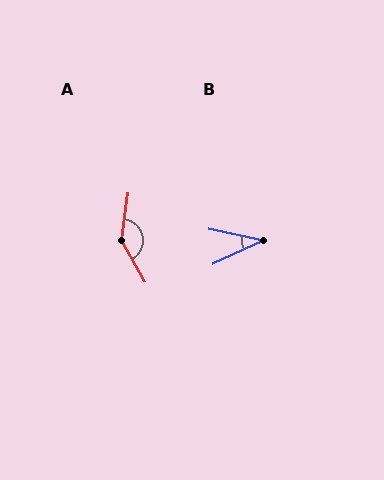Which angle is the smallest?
B, at approximately 37 degrees.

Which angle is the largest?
A, at approximately 143 degrees.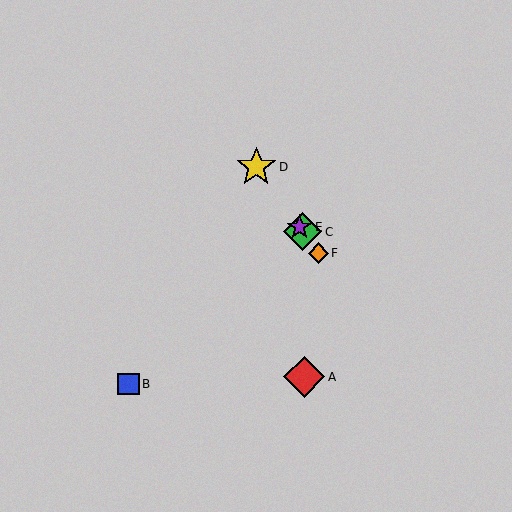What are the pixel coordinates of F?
Object F is at (318, 253).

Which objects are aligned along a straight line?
Objects C, D, E, F are aligned along a straight line.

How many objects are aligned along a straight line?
4 objects (C, D, E, F) are aligned along a straight line.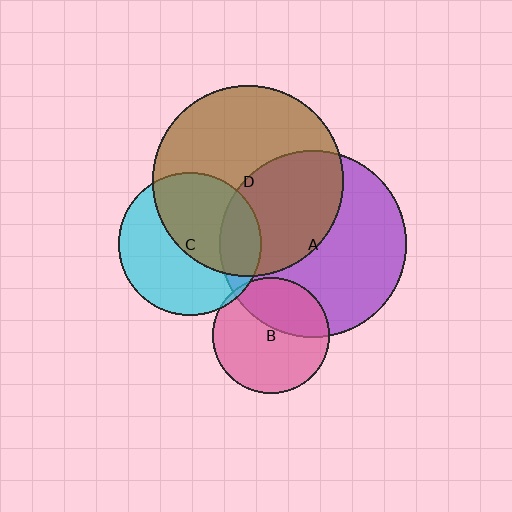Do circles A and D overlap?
Yes.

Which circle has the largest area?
Circle D (brown).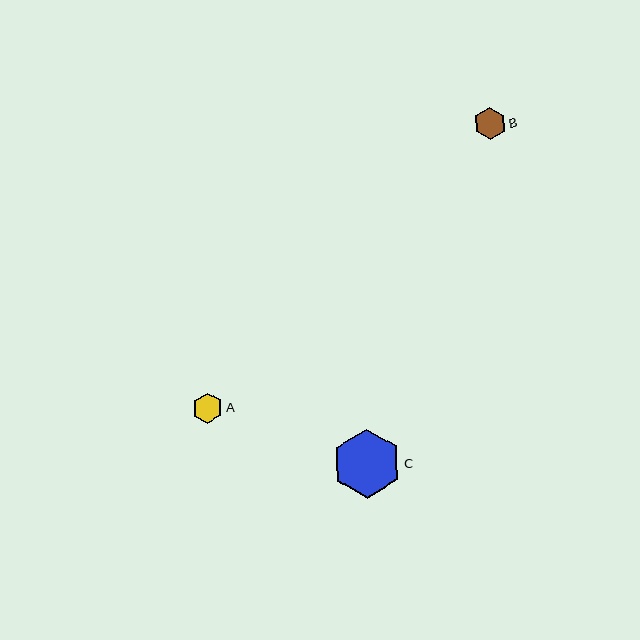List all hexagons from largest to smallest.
From largest to smallest: C, B, A.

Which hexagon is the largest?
Hexagon C is the largest with a size of approximately 69 pixels.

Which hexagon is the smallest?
Hexagon A is the smallest with a size of approximately 30 pixels.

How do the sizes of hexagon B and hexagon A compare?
Hexagon B and hexagon A are approximately the same size.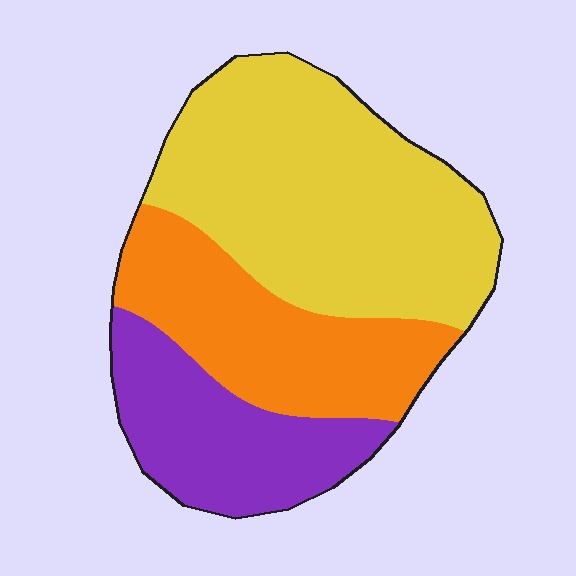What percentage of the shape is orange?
Orange takes up about one quarter (1/4) of the shape.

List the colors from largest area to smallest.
From largest to smallest: yellow, orange, purple.